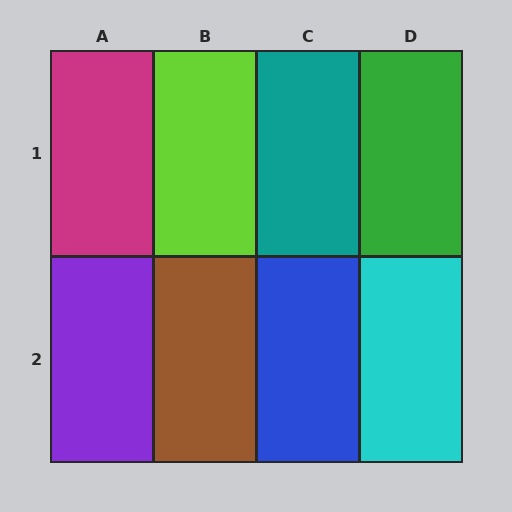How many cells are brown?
1 cell is brown.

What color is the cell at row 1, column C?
Teal.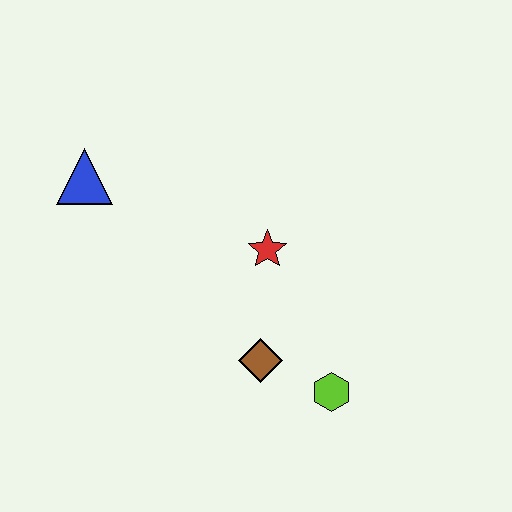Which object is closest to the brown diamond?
The lime hexagon is closest to the brown diamond.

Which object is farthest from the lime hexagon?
The blue triangle is farthest from the lime hexagon.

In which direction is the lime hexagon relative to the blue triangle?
The lime hexagon is to the right of the blue triangle.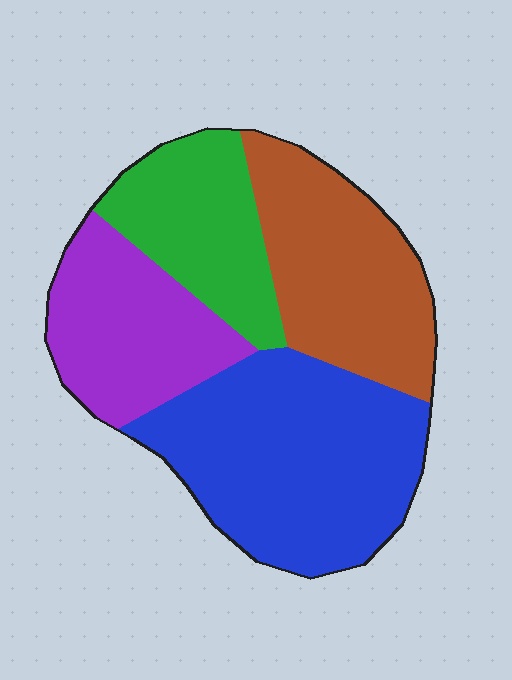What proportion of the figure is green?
Green covers roughly 20% of the figure.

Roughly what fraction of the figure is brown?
Brown takes up about one quarter (1/4) of the figure.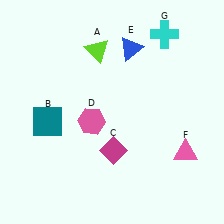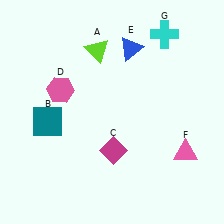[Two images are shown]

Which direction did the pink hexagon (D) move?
The pink hexagon (D) moved up.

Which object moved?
The pink hexagon (D) moved up.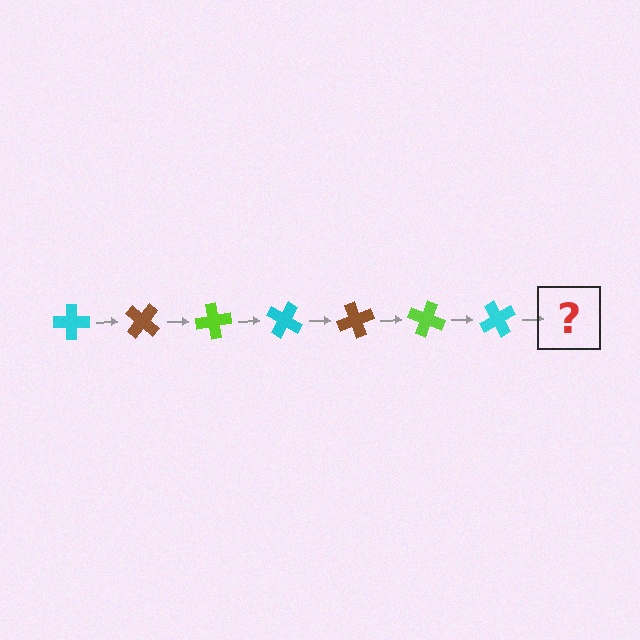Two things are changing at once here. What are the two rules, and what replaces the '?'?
The two rules are that it rotates 40 degrees each step and the color cycles through cyan, brown, and lime. The '?' should be a brown cross, rotated 280 degrees from the start.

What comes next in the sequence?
The next element should be a brown cross, rotated 280 degrees from the start.